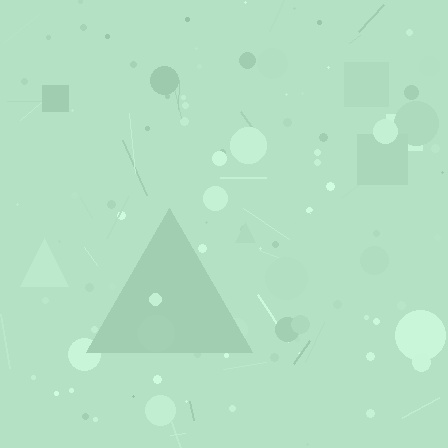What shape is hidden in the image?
A triangle is hidden in the image.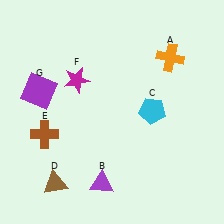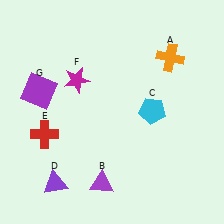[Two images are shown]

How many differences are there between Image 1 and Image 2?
There are 2 differences between the two images.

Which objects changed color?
D changed from brown to purple. E changed from brown to red.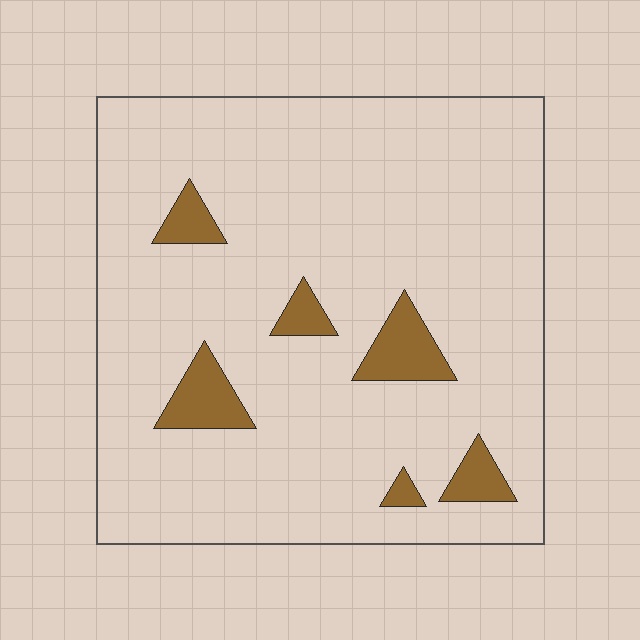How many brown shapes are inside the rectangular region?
6.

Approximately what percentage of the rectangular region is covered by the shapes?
Approximately 10%.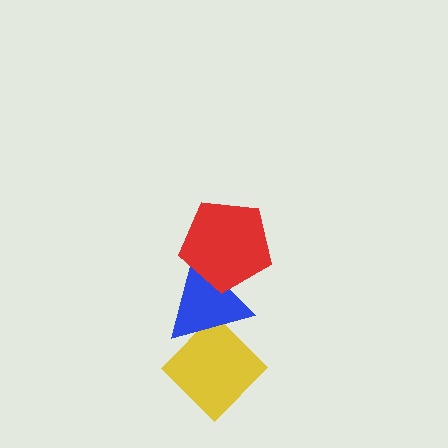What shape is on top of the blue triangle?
The red pentagon is on top of the blue triangle.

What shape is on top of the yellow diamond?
The blue triangle is on top of the yellow diamond.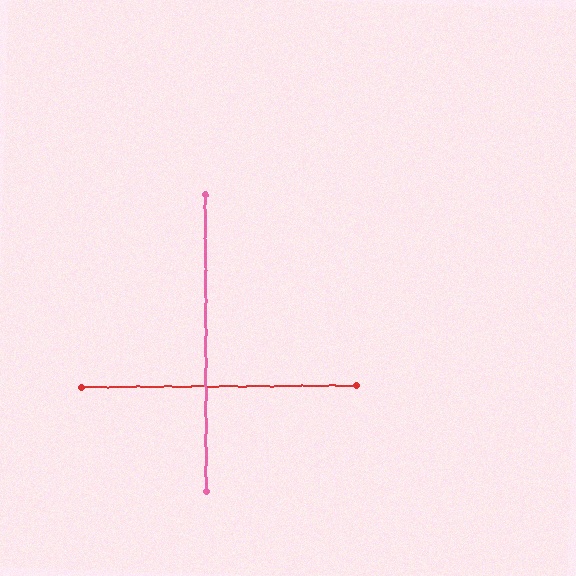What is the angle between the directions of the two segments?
Approximately 90 degrees.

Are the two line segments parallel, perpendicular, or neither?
Perpendicular — they meet at approximately 90°.